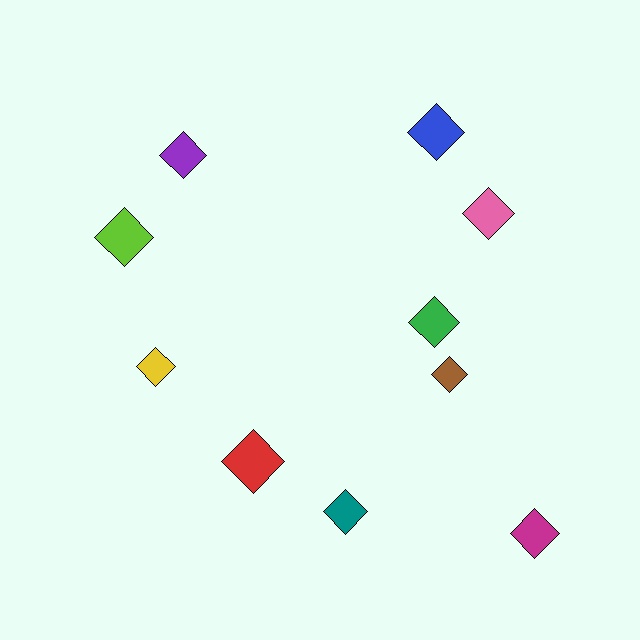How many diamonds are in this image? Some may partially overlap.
There are 10 diamonds.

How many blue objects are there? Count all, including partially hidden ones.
There is 1 blue object.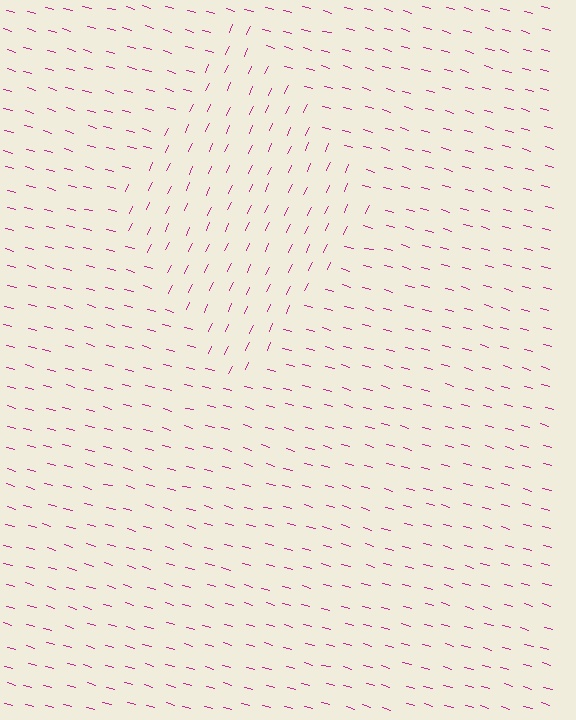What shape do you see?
I see a diamond.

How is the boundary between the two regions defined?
The boundary is defined purely by a change in line orientation (approximately 81 degrees difference). All lines are the same color and thickness.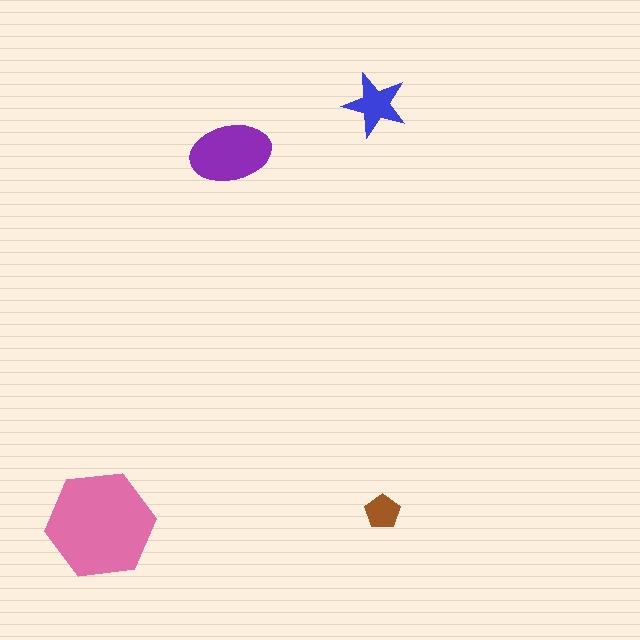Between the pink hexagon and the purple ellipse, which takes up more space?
The pink hexagon.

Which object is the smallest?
The brown pentagon.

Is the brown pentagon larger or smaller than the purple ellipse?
Smaller.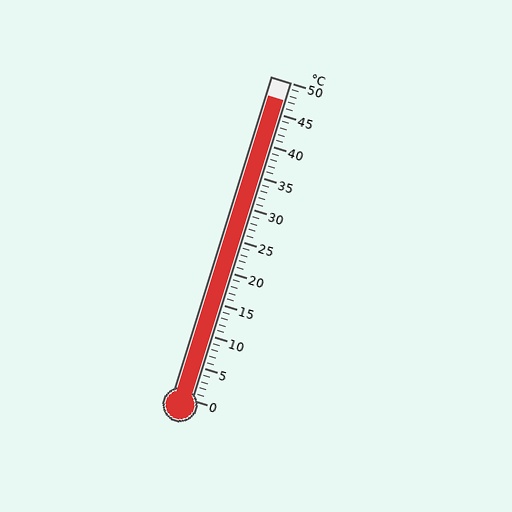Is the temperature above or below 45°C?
The temperature is above 45°C.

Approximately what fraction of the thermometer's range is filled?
The thermometer is filled to approximately 95% of its range.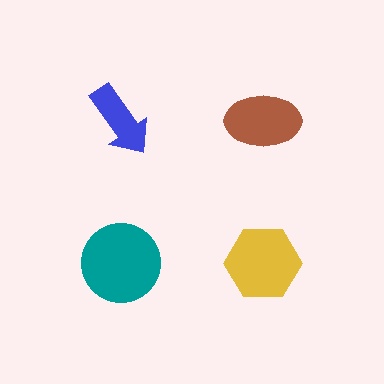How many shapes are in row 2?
2 shapes.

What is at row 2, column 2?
A yellow hexagon.